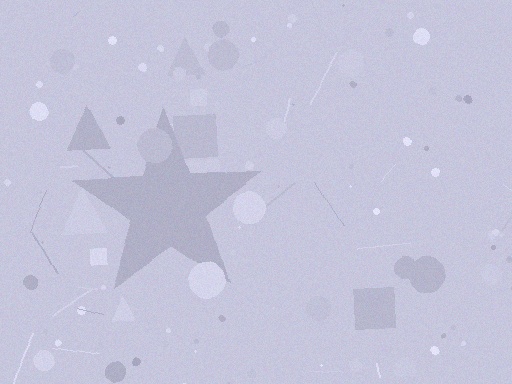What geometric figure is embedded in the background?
A star is embedded in the background.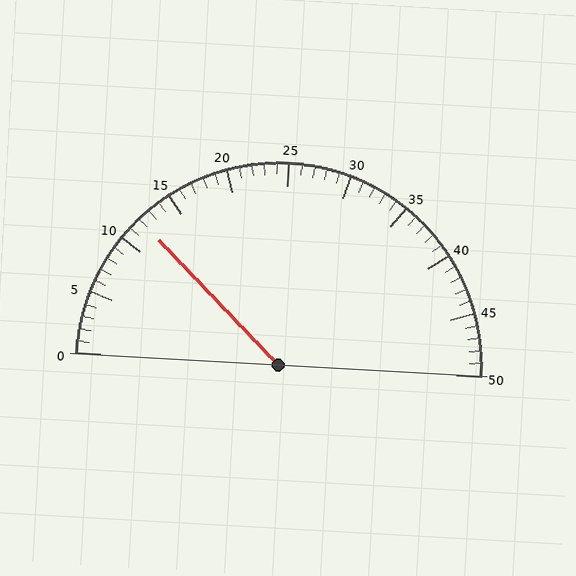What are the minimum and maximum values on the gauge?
The gauge ranges from 0 to 50.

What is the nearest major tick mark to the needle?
The nearest major tick mark is 10.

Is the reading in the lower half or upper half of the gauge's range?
The reading is in the lower half of the range (0 to 50).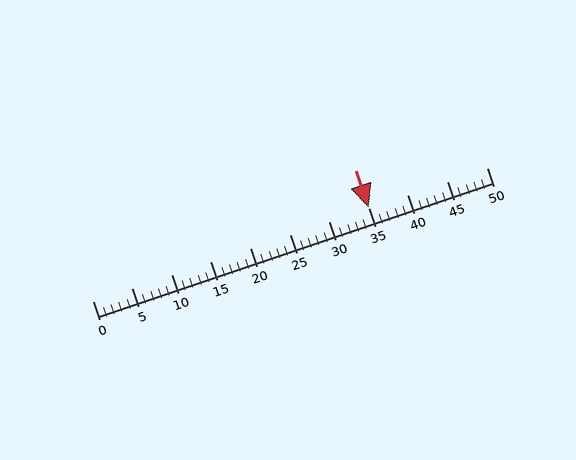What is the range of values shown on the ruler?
The ruler shows values from 0 to 50.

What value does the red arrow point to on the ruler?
The red arrow points to approximately 35.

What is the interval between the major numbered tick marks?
The major tick marks are spaced 5 units apart.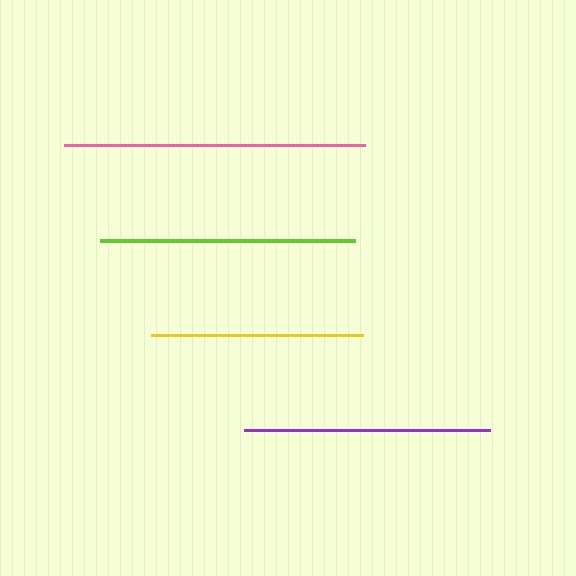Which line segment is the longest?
The pink line is the longest at approximately 300 pixels.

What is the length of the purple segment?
The purple segment is approximately 246 pixels long.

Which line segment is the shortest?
The yellow line is the shortest at approximately 212 pixels.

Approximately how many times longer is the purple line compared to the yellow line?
The purple line is approximately 1.2 times the length of the yellow line.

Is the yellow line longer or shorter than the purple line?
The purple line is longer than the yellow line.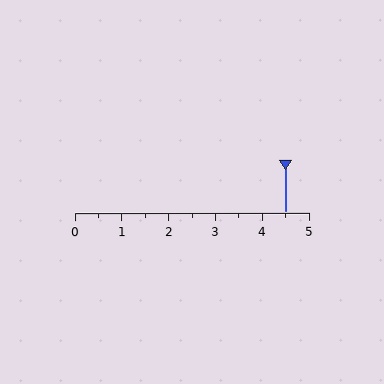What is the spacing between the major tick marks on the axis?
The major ticks are spaced 1 apart.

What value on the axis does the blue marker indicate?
The marker indicates approximately 4.5.